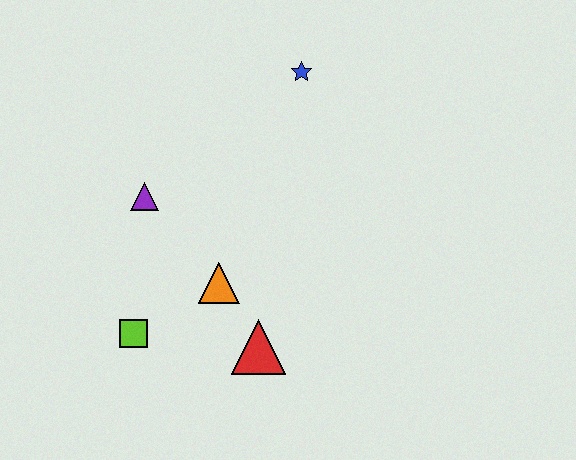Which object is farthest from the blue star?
The lime square is farthest from the blue star.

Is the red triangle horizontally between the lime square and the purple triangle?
No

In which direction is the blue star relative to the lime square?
The blue star is above the lime square.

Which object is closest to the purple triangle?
The orange triangle is closest to the purple triangle.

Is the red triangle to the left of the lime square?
No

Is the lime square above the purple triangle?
No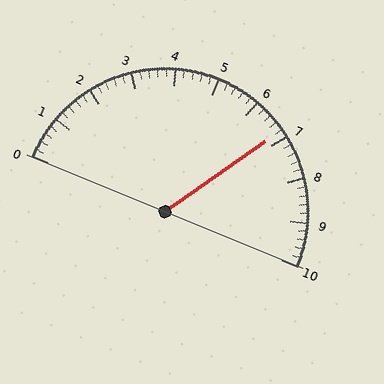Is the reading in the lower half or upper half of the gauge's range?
The reading is in the upper half of the range (0 to 10).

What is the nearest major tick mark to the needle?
The nearest major tick mark is 7.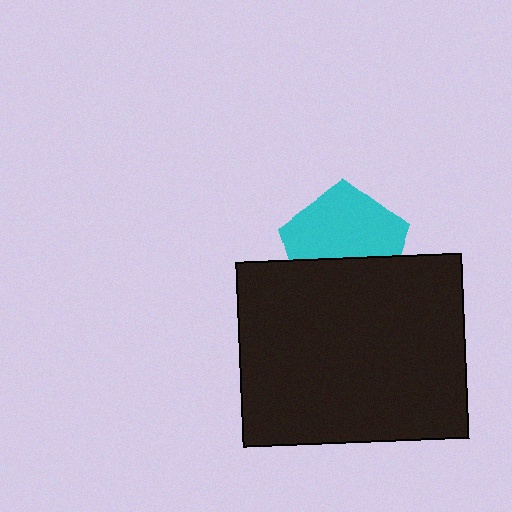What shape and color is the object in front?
The object in front is a black rectangle.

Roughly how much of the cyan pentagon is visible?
About half of it is visible (roughly 61%).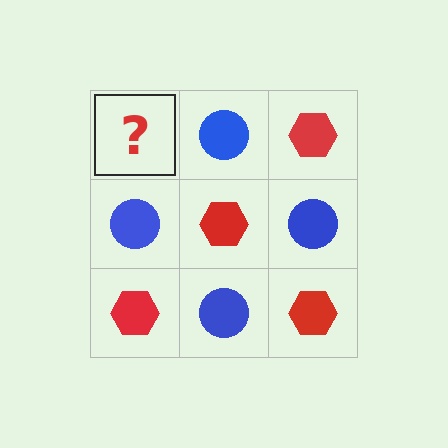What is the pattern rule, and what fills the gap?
The rule is that it alternates red hexagon and blue circle in a checkerboard pattern. The gap should be filled with a red hexagon.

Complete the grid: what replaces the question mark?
The question mark should be replaced with a red hexagon.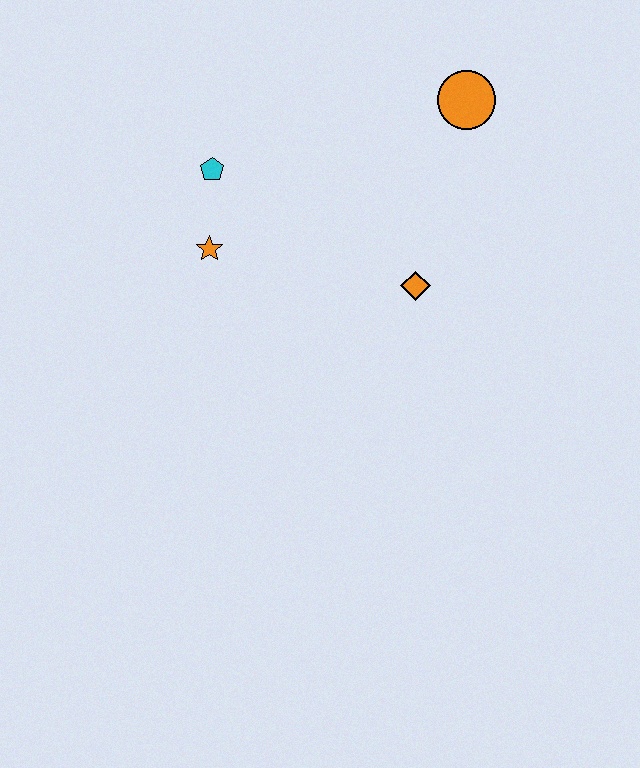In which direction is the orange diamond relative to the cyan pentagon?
The orange diamond is to the right of the cyan pentagon.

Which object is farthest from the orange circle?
The orange star is farthest from the orange circle.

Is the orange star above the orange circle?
No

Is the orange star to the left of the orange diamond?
Yes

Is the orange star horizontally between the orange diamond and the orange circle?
No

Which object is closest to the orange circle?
The orange diamond is closest to the orange circle.